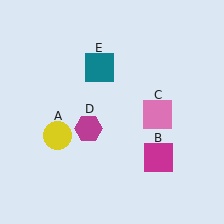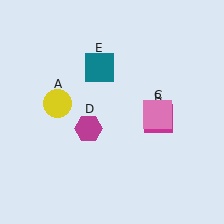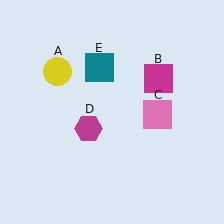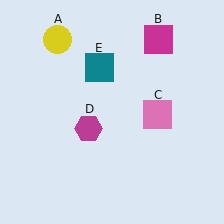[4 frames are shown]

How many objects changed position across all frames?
2 objects changed position: yellow circle (object A), magenta square (object B).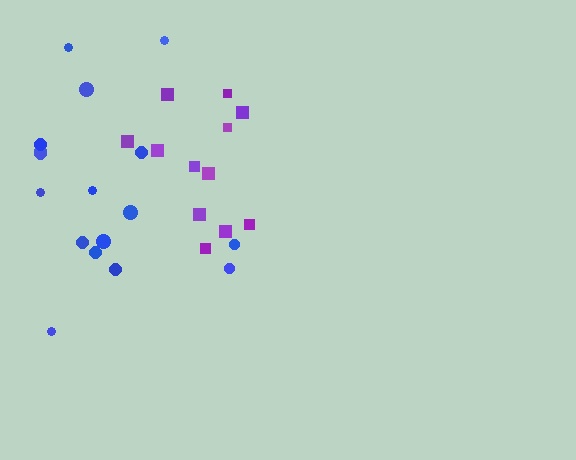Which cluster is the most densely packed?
Purple.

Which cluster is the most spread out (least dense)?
Blue.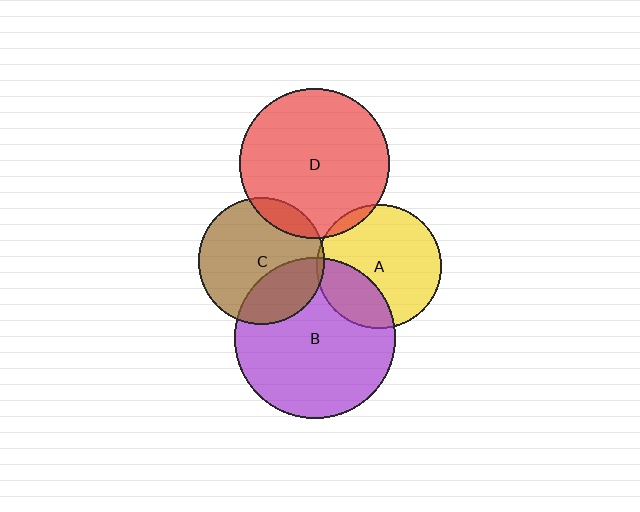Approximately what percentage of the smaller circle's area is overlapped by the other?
Approximately 30%.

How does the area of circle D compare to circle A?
Approximately 1.4 times.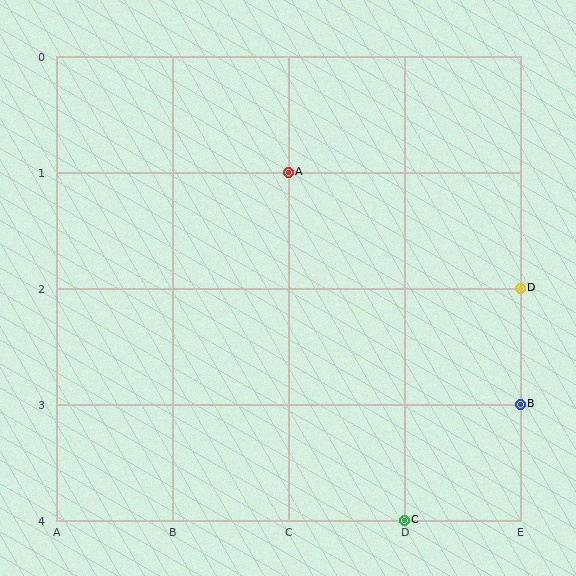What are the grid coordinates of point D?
Point D is at grid coordinates (E, 2).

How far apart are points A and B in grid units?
Points A and B are 2 columns and 2 rows apart (about 2.8 grid units diagonally).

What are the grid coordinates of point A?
Point A is at grid coordinates (C, 1).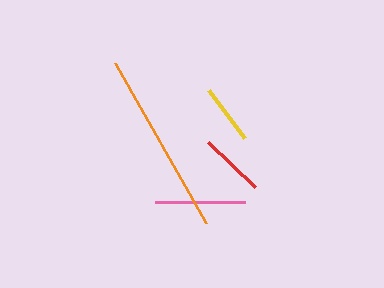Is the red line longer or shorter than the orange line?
The orange line is longer than the red line.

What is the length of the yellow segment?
The yellow segment is approximately 60 pixels long.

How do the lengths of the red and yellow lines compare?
The red and yellow lines are approximately the same length.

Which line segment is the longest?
The orange line is the longest at approximately 184 pixels.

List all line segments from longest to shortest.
From longest to shortest: orange, pink, red, yellow.